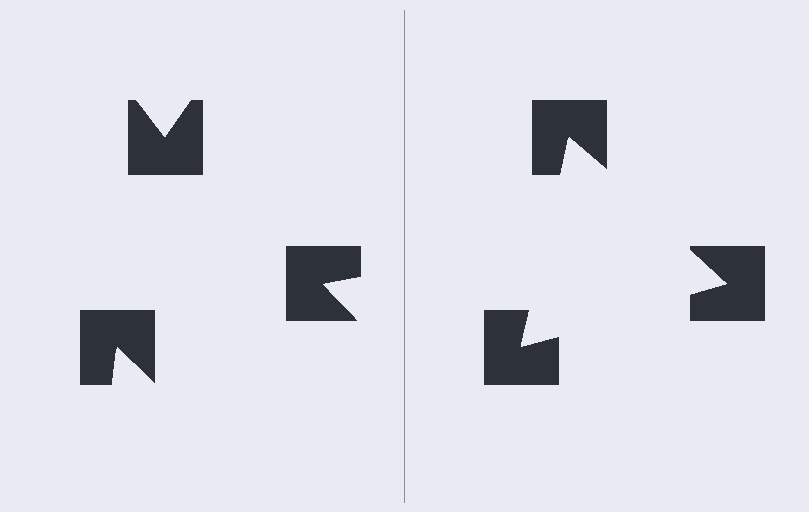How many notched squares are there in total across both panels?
6 — 3 on each side.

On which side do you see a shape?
An illusory triangle appears on the right side. On the left side the wedge cuts are rotated, so no coherent shape forms.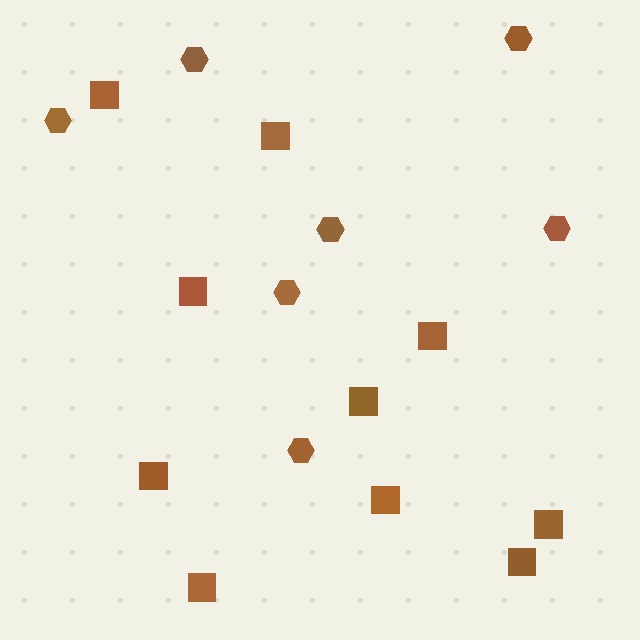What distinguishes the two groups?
There are 2 groups: one group of squares (10) and one group of hexagons (7).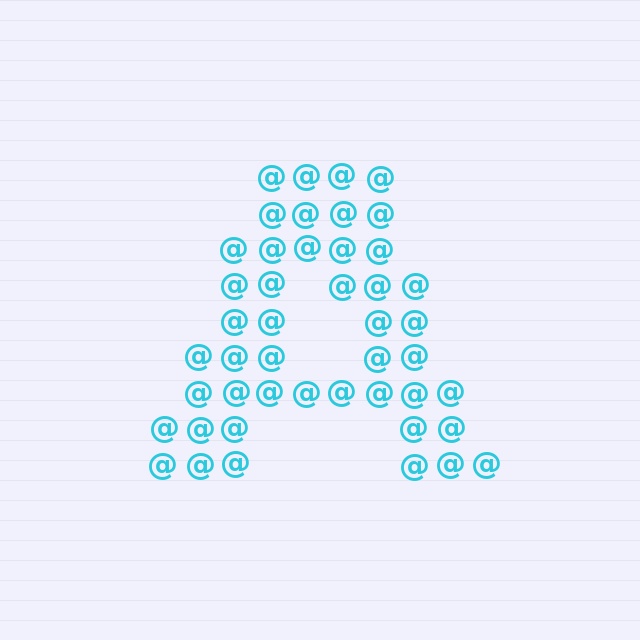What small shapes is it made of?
It is made of small at signs.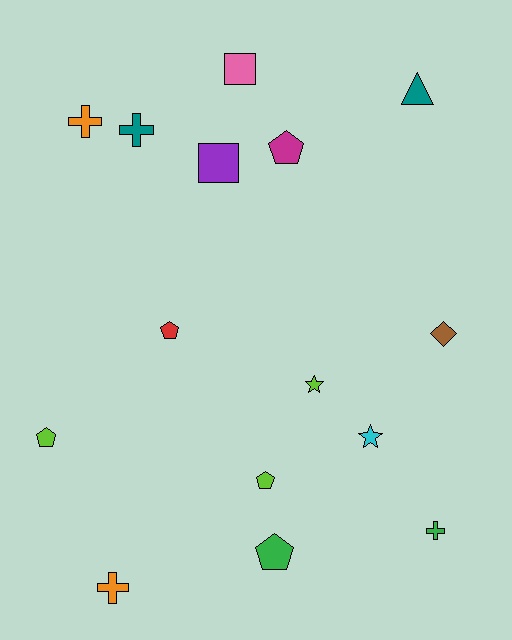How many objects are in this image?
There are 15 objects.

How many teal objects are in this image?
There are 2 teal objects.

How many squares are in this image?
There are 2 squares.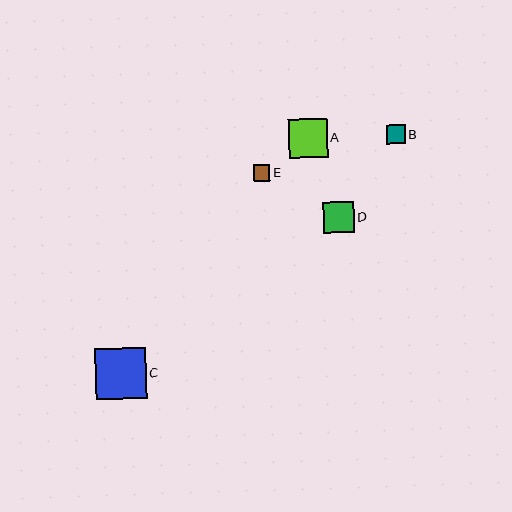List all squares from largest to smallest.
From largest to smallest: C, A, D, B, E.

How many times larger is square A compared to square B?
Square A is approximately 2.1 times the size of square B.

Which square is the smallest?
Square E is the smallest with a size of approximately 16 pixels.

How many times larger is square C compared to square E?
Square C is approximately 3.1 times the size of square E.